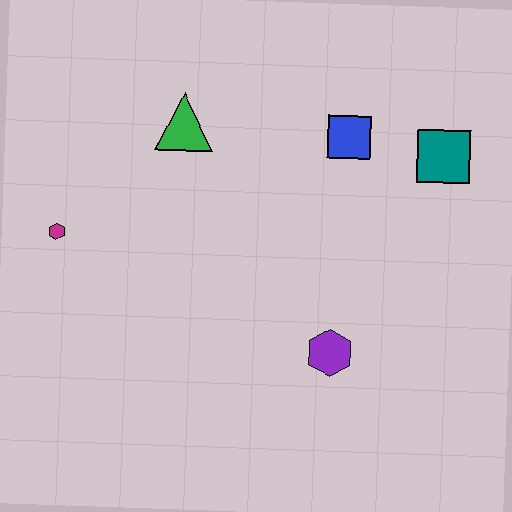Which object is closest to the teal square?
The blue square is closest to the teal square.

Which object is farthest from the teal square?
The magenta hexagon is farthest from the teal square.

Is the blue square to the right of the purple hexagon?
Yes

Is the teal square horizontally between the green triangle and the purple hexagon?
No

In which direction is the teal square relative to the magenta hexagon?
The teal square is to the right of the magenta hexagon.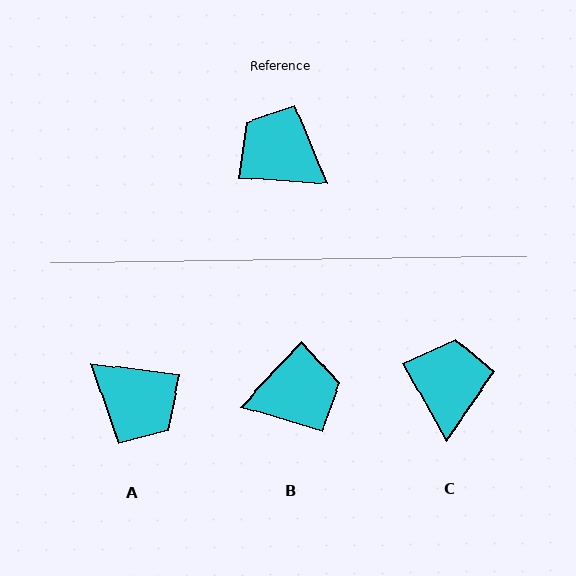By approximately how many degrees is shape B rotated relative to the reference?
Approximately 129 degrees clockwise.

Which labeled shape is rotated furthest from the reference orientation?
A, about 176 degrees away.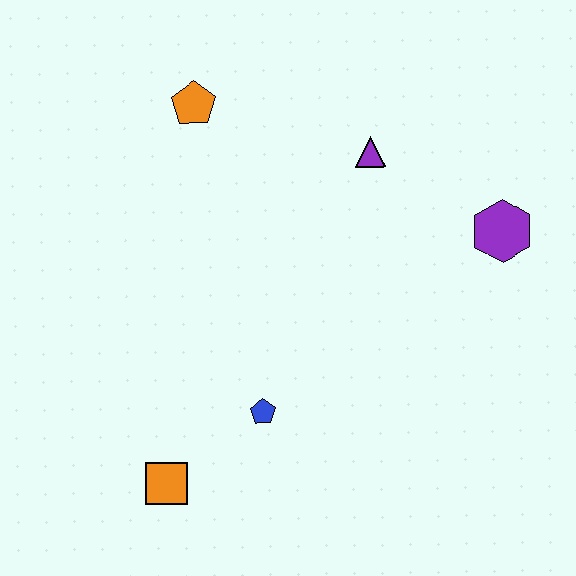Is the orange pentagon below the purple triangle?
No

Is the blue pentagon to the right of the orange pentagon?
Yes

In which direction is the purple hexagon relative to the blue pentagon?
The purple hexagon is to the right of the blue pentagon.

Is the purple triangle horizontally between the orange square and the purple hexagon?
Yes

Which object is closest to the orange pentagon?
The purple triangle is closest to the orange pentagon.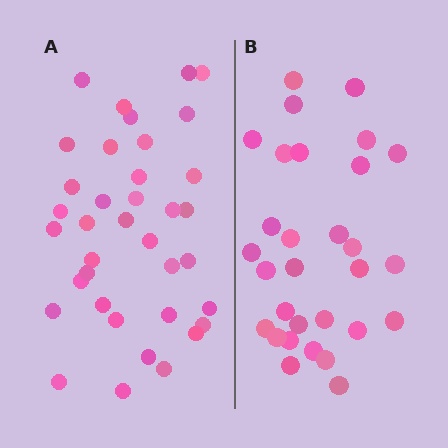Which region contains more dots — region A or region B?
Region A (the left region) has more dots.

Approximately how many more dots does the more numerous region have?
Region A has roughly 8 or so more dots than region B.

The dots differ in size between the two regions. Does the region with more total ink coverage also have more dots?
No. Region B has more total ink coverage because its dots are larger, but region A actually contains more individual dots. Total area can be misleading — the number of items is what matters here.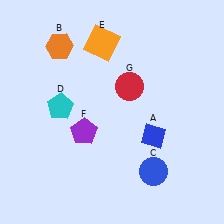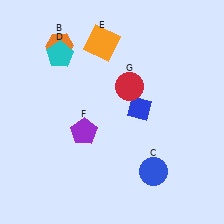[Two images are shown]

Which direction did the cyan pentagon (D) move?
The cyan pentagon (D) moved up.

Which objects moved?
The objects that moved are: the blue diamond (A), the cyan pentagon (D).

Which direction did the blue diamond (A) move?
The blue diamond (A) moved up.